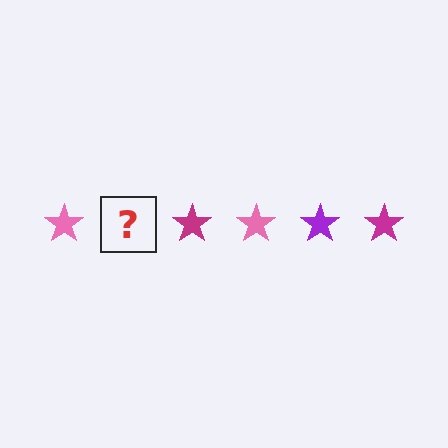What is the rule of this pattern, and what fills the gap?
The rule is that the pattern cycles through pink, purple, magenta stars. The gap should be filled with a purple star.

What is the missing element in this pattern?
The missing element is a purple star.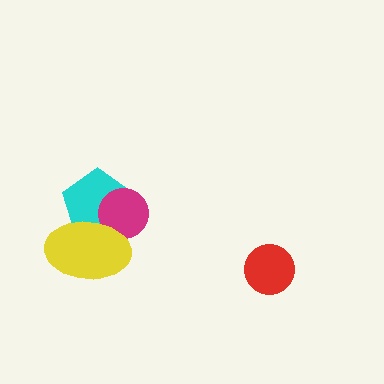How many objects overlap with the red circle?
0 objects overlap with the red circle.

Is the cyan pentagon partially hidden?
Yes, it is partially covered by another shape.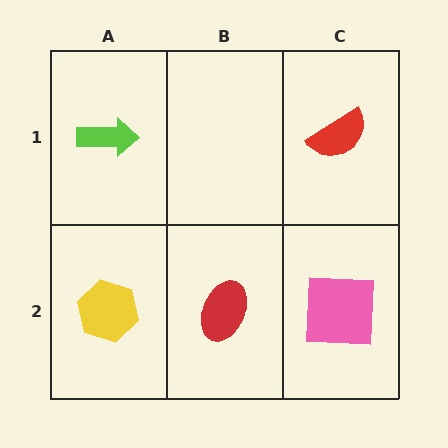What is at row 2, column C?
A pink square.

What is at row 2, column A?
A yellow hexagon.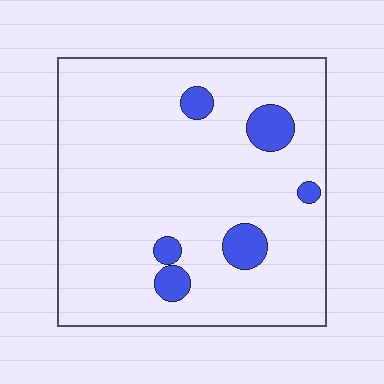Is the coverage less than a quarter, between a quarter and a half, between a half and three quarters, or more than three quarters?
Less than a quarter.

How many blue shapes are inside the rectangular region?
6.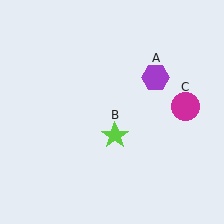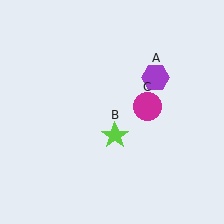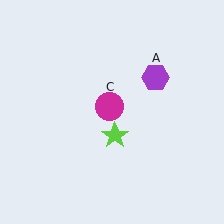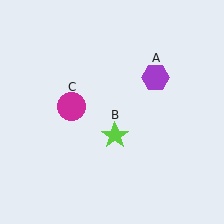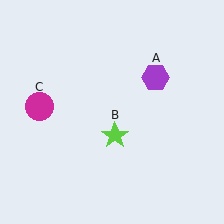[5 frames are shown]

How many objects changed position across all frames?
1 object changed position: magenta circle (object C).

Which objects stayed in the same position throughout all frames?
Purple hexagon (object A) and lime star (object B) remained stationary.